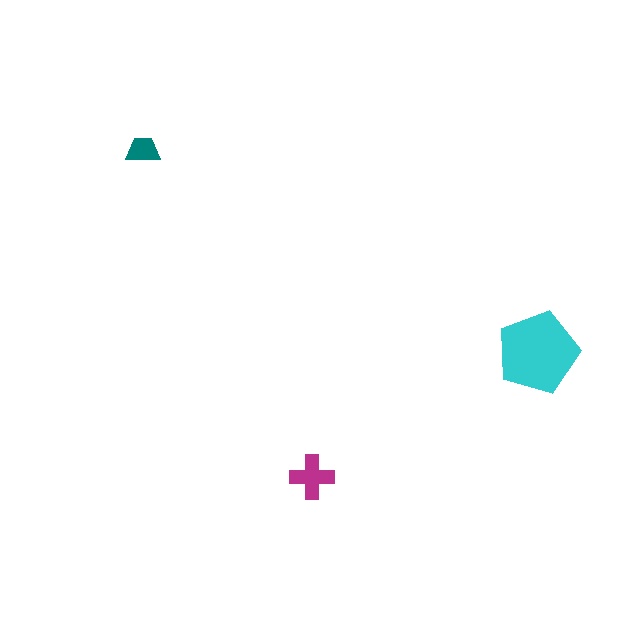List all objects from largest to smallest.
The cyan pentagon, the magenta cross, the teal trapezoid.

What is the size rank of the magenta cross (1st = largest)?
2nd.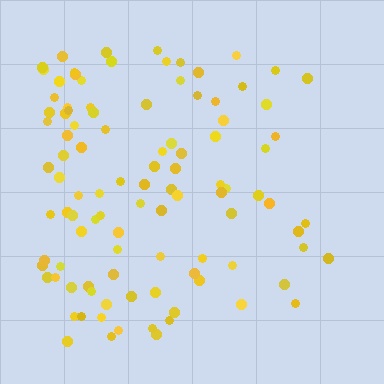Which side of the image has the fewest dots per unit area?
The right.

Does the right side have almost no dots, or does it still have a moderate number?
Still a moderate number, just noticeably fewer than the left.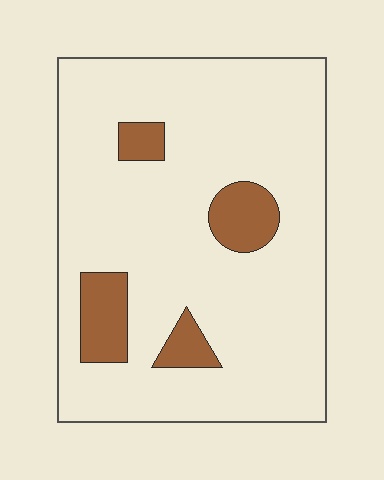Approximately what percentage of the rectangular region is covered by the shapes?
Approximately 15%.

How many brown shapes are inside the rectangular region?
4.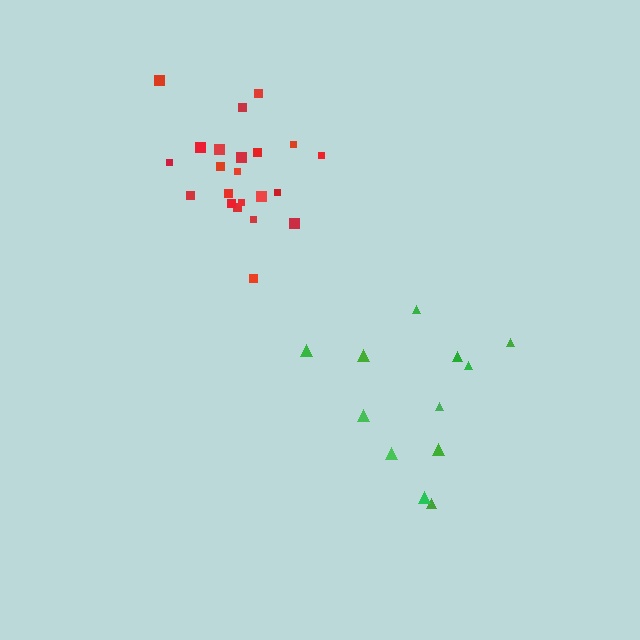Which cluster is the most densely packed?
Red.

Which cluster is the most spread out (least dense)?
Green.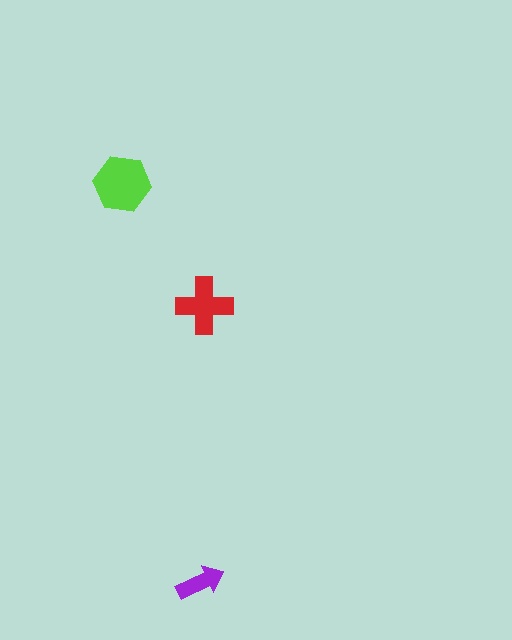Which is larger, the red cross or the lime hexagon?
The lime hexagon.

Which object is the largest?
The lime hexagon.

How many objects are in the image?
There are 3 objects in the image.